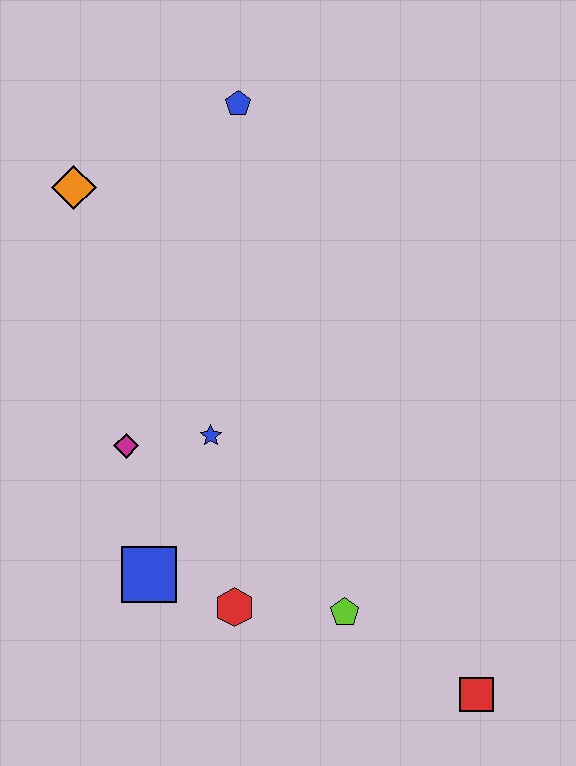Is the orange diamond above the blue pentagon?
No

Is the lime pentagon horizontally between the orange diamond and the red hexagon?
No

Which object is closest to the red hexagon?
The blue square is closest to the red hexagon.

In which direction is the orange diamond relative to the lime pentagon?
The orange diamond is above the lime pentagon.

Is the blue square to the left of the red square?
Yes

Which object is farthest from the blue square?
The blue pentagon is farthest from the blue square.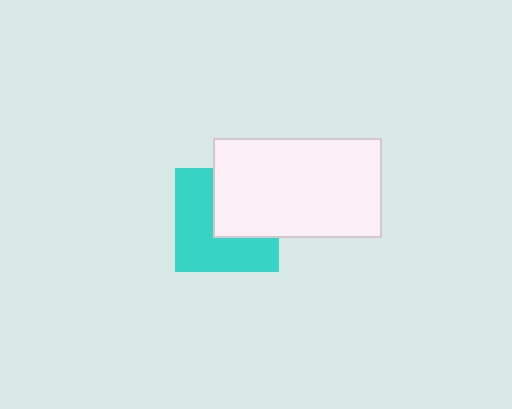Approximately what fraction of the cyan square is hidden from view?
Roughly 43% of the cyan square is hidden behind the white rectangle.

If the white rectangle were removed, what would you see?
You would see the complete cyan square.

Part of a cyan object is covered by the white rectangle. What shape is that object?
It is a square.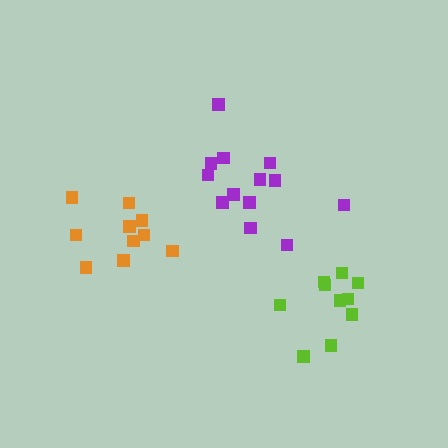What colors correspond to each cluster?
The clusters are colored: purple, orange, lime.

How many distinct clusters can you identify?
There are 3 distinct clusters.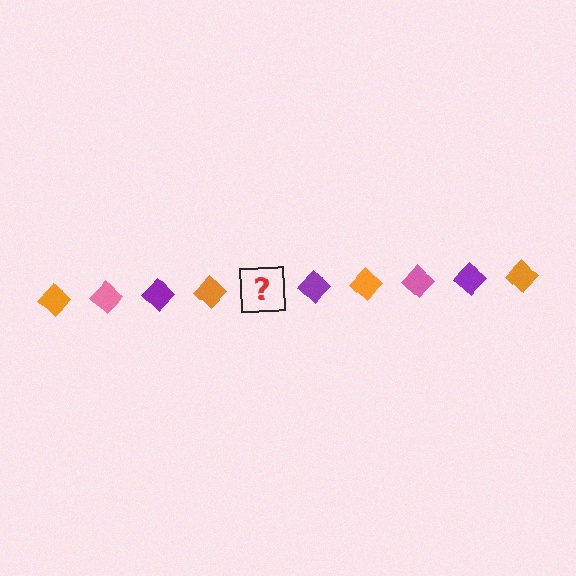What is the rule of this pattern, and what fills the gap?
The rule is that the pattern cycles through orange, pink, purple diamonds. The gap should be filled with a pink diamond.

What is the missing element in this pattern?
The missing element is a pink diamond.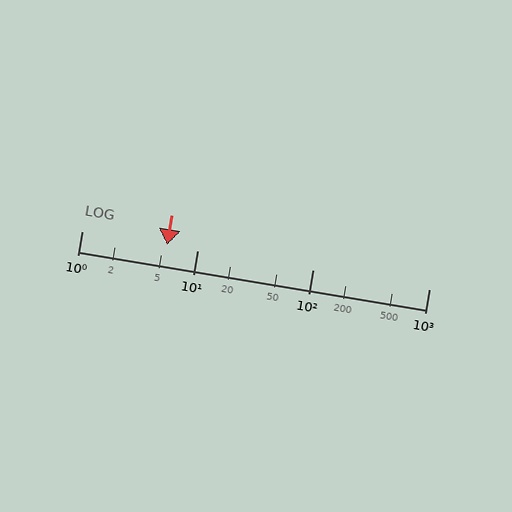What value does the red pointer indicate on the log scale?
The pointer indicates approximately 5.5.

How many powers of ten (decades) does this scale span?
The scale spans 3 decades, from 1 to 1000.